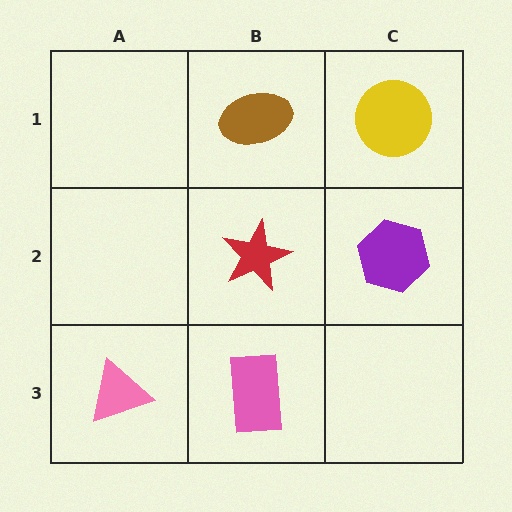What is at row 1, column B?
A brown ellipse.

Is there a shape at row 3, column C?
No, that cell is empty.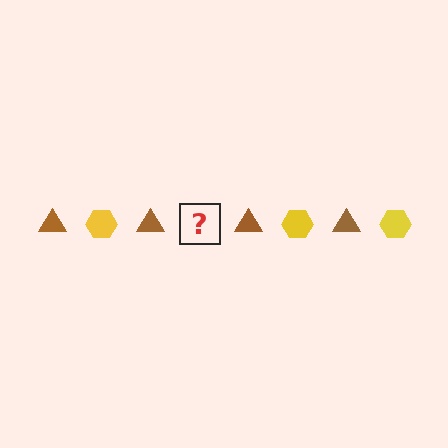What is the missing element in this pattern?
The missing element is a yellow hexagon.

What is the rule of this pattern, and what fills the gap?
The rule is that the pattern alternates between brown triangle and yellow hexagon. The gap should be filled with a yellow hexagon.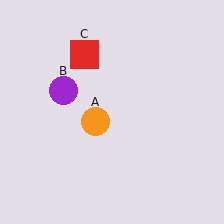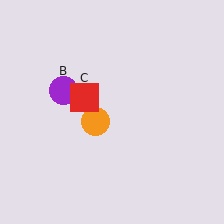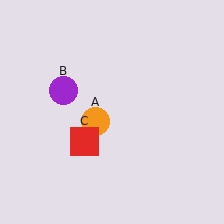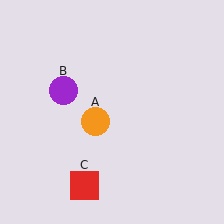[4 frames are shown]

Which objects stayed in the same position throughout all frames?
Orange circle (object A) and purple circle (object B) remained stationary.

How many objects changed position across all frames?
1 object changed position: red square (object C).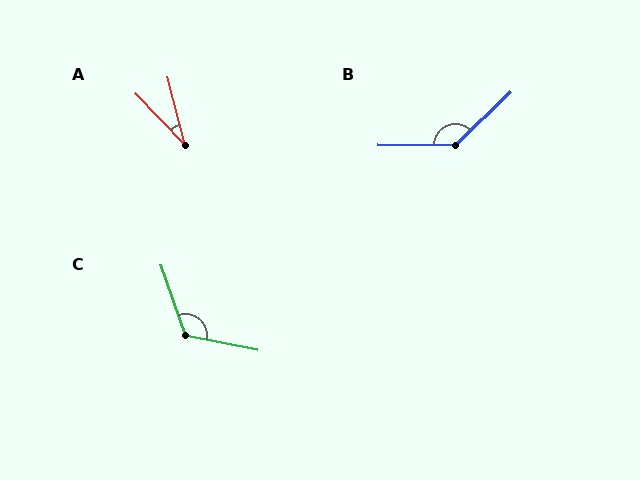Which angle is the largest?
B, at approximately 136 degrees.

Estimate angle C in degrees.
Approximately 120 degrees.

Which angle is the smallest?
A, at approximately 29 degrees.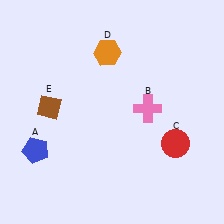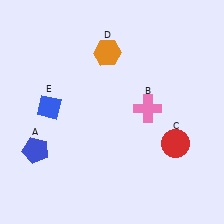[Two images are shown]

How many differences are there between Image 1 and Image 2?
There is 1 difference between the two images.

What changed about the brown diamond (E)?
In Image 1, E is brown. In Image 2, it changed to blue.